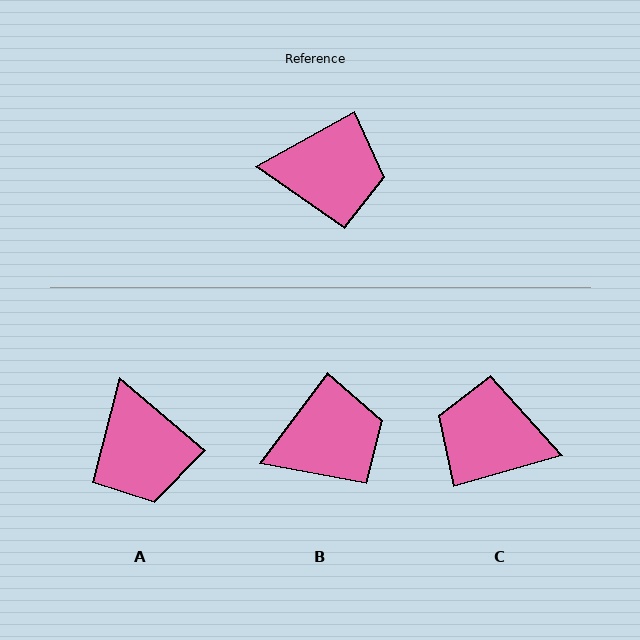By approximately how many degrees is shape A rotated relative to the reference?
Approximately 69 degrees clockwise.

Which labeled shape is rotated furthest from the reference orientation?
C, about 167 degrees away.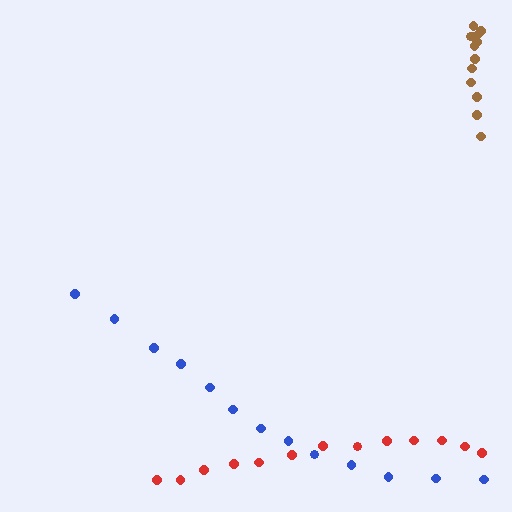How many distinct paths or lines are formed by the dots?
There are 3 distinct paths.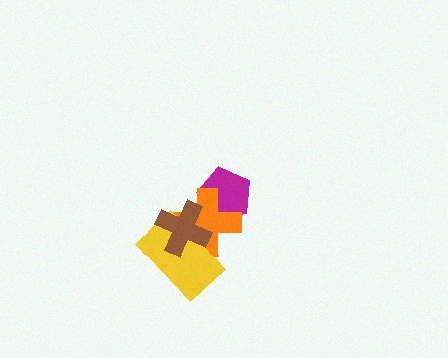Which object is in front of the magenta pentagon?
The orange cross is in front of the magenta pentagon.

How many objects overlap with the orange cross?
3 objects overlap with the orange cross.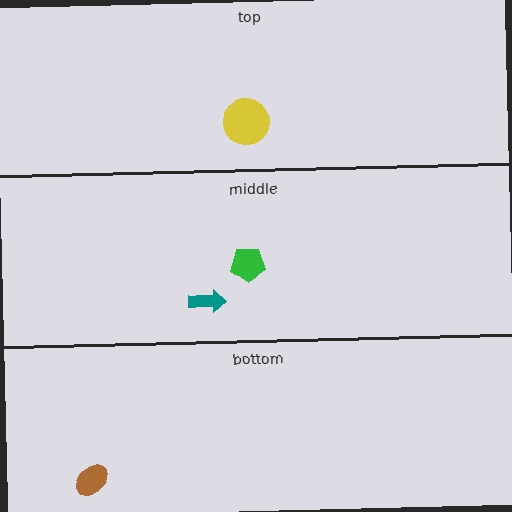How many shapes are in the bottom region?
1.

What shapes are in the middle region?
The green pentagon, the teal arrow.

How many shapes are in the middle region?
2.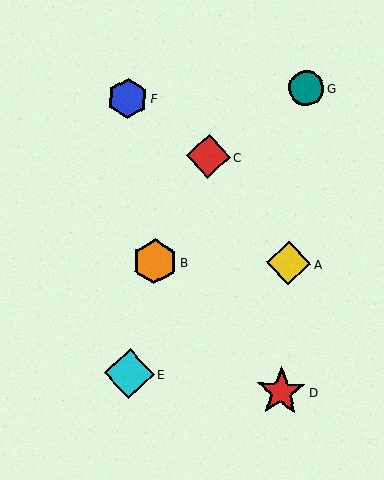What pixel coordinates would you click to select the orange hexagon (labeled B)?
Click at (155, 261) to select the orange hexagon B.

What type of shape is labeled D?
Shape D is a red star.